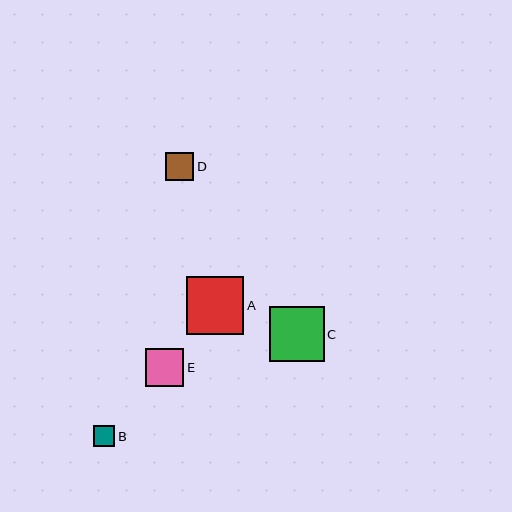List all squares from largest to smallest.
From largest to smallest: A, C, E, D, B.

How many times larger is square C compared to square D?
Square C is approximately 2.0 times the size of square D.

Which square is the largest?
Square A is the largest with a size of approximately 58 pixels.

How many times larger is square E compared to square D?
Square E is approximately 1.4 times the size of square D.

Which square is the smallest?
Square B is the smallest with a size of approximately 21 pixels.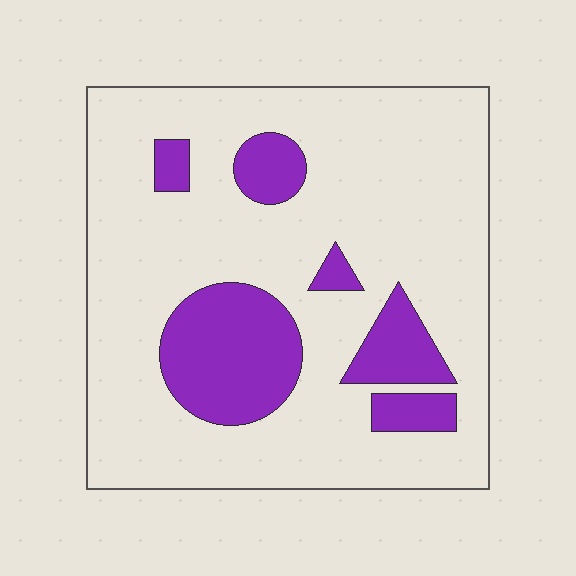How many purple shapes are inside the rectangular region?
6.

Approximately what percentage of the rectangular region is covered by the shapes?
Approximately 20%.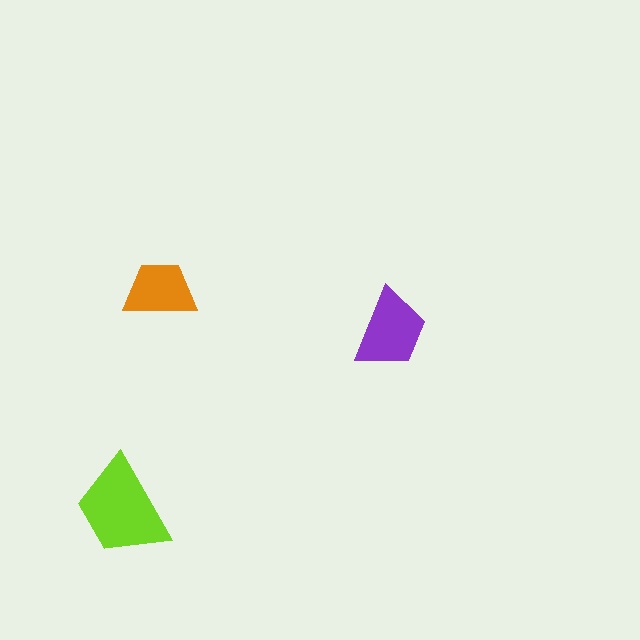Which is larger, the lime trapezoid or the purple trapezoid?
The lime one.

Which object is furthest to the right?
The purple trapezoid is rightmost.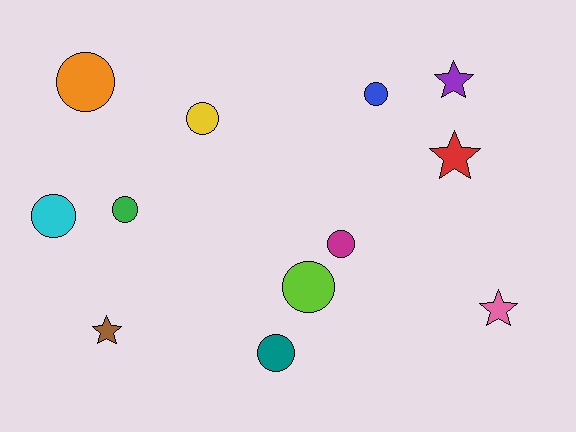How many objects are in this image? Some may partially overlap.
There are 12 objects.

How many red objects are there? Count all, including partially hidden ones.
There is 1 red object.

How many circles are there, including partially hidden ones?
There are 8 circles.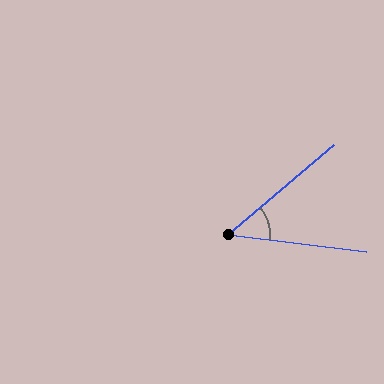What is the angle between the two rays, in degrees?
Approximately 47 degrees.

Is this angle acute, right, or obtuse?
It is acute.